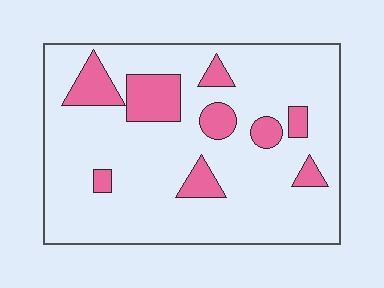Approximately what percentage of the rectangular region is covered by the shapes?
Approximately 15%.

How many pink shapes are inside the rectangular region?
9.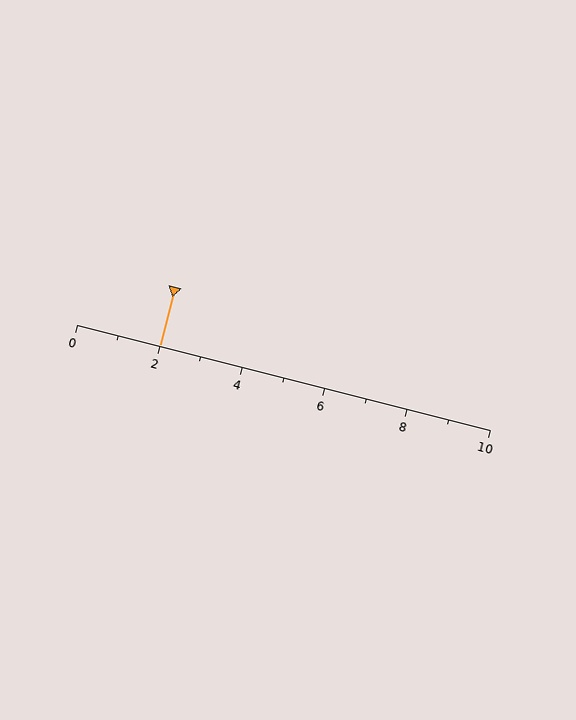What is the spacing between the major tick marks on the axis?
The major ticks are spaced 2 apart.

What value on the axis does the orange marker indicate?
The marker indicates approximately 2.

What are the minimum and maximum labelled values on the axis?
The axis runs from 0 to 10.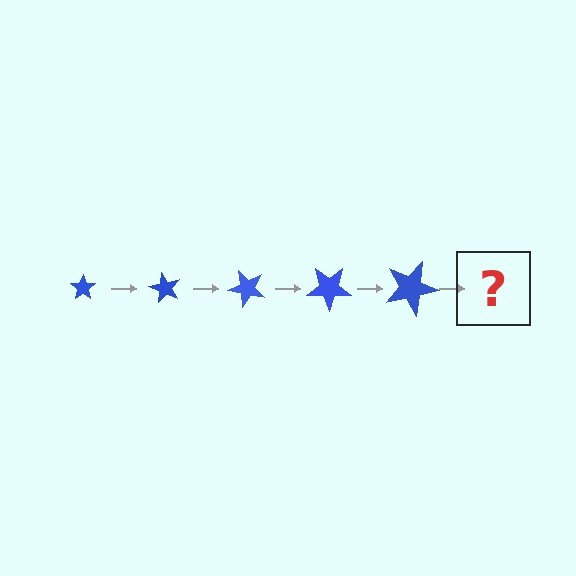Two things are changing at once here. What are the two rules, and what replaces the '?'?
The two rules are that the star grows larger each step and it rotates 60 degrees each step. The '?' should be a star, larger than the previous one and rotated 300 degrees from the start.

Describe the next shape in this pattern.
It should be a star, larger than the previous one and rotated 300 degrees from the start.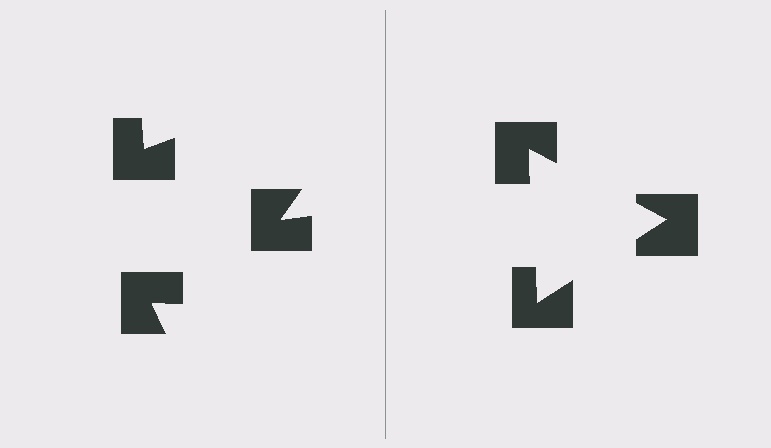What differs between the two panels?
The notched squares are positioned identically on both sides; only the wedge orientations differ. On the right they align to a triangle; on the left they are misaligned.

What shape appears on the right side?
An illusory triangle.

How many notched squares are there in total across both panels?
6 — 3 on each side.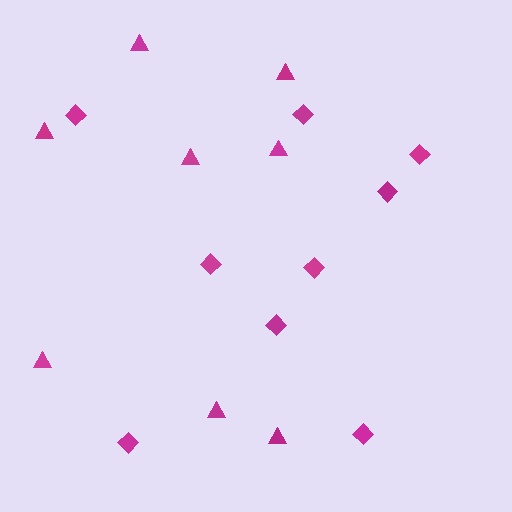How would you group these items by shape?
There are 2 groups: one group of triangles (8) and one group of diamonds (9).